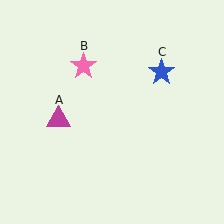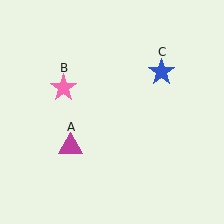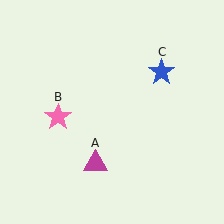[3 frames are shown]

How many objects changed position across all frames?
2 objects changed position: magenta triangle (object A), pink star (object B).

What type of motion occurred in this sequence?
The magenta triangle (object A), pink star (object B) rotated counterclockwise around the center of the scene.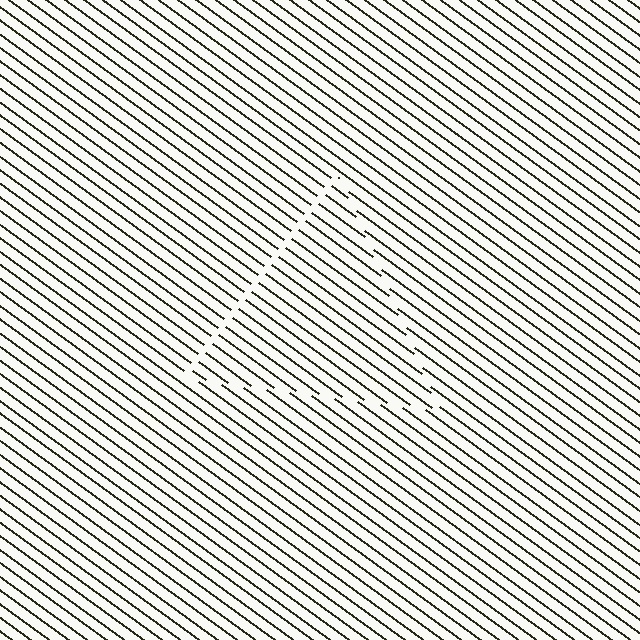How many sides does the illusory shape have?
3 sides — the line-ends trace a triangle.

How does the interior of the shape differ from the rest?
The interior of the shape contains the same grating, shifted by half a period — the contour is defined by the phase discontinuity where line-ends from the inner and outer gratings abut.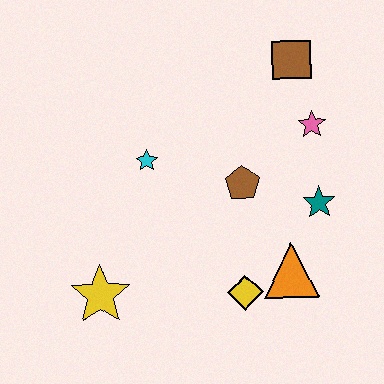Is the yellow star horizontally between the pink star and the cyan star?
No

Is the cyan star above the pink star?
No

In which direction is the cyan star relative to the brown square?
The cyan star is to the left of the brown square.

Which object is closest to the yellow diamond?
The orange triangle is closest to the yellow diamond.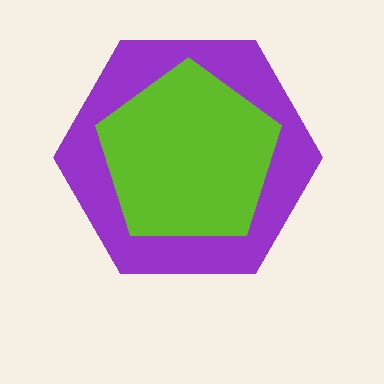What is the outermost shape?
The purple hexagon.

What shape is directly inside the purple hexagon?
The lime pentagon.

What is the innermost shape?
The lime pentagon.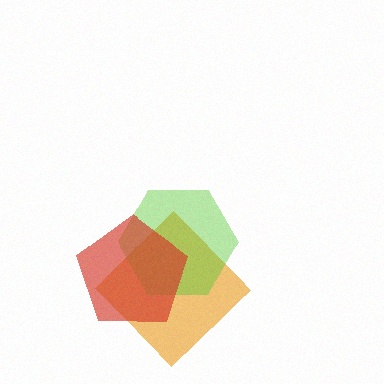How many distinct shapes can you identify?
There are 3 distinct shapes: an orange diamond, a lime hexagon, a red pentagon.